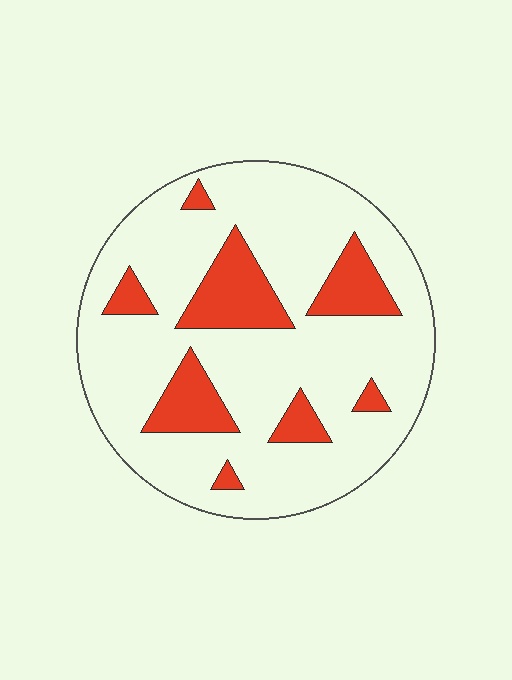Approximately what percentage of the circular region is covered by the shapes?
Approximately 20%.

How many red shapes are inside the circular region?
8.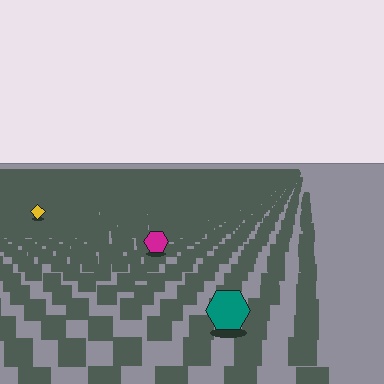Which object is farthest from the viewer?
The yellow diamond is farthest from the viewer. It appears smaller and the ground texture around it is denser.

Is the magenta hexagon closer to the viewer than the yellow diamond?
Yes. The magenta hexagon is closer — you can tell from the texture gradient: the ground texture is coarser near it.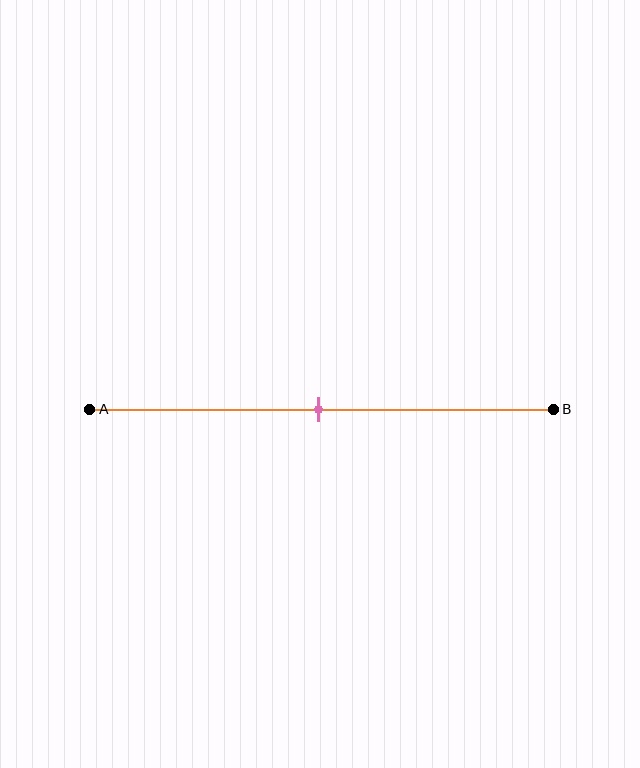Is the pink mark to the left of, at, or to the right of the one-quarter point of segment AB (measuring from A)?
The pink mark is to the right of the one-quarter point of segment AB.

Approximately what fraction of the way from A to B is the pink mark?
The pink mark is approximately 50% of the way from A to B.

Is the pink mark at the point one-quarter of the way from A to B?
No, the mark is at about 50% from A, not at the 25% one-quarter point.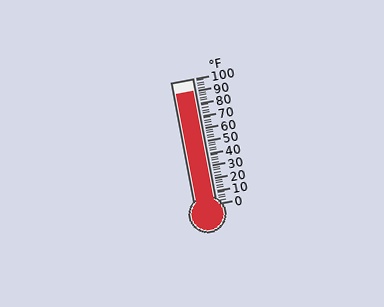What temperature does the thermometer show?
The thermometer shows approximately 90°F.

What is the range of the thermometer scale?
The thermometer scale ranges from 0°F to 100°F.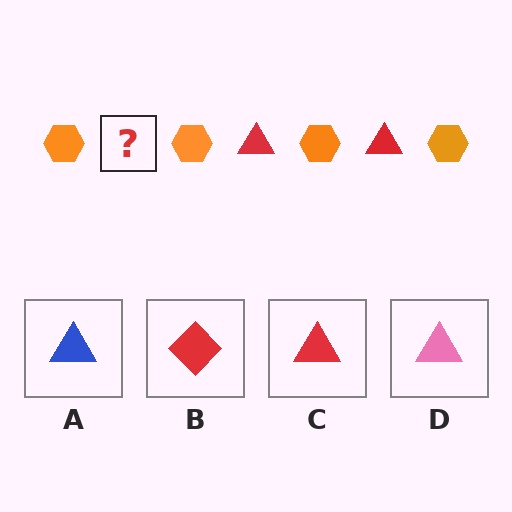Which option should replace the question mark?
Option C.